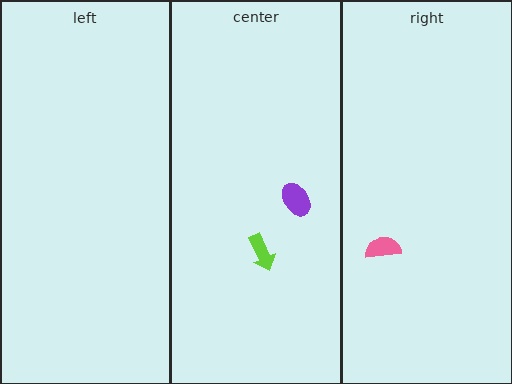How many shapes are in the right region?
1.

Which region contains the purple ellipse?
The center region.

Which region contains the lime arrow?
The center region.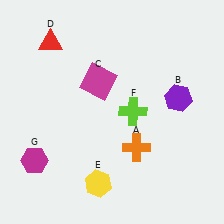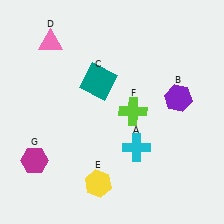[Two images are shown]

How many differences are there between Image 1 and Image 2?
There are 3 differences between the two images.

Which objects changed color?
A changed from orange to cyan. C changed from magenta to teal. D changed from red to pink.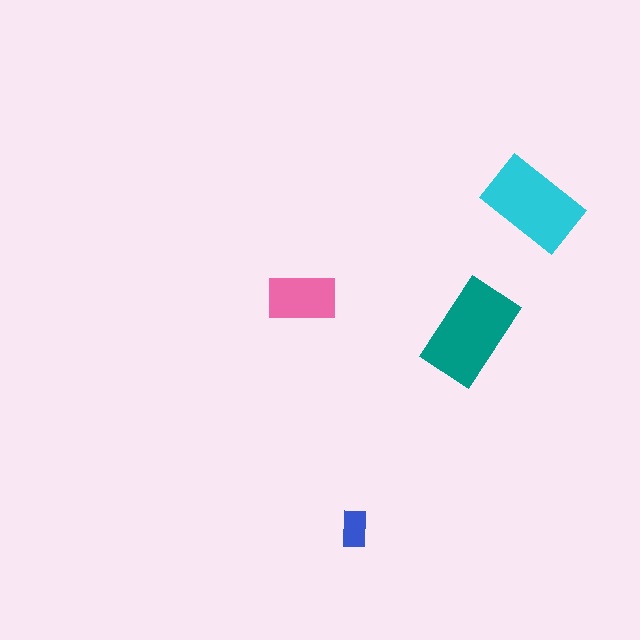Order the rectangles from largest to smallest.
the teal one, the cyan one, the pink one, the blue one.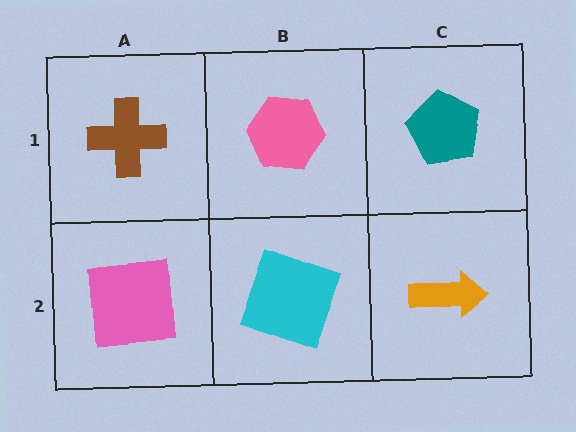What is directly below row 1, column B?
A cyan square.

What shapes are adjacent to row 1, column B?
A cyan square (row 2, column B), a brown cross (row 1, column A), a teal pentagon (row 1, column C).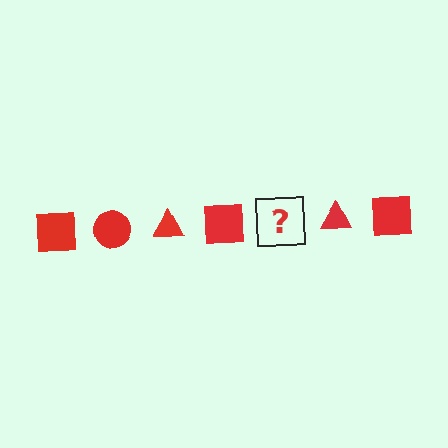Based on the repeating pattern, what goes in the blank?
The blank should be a red circle.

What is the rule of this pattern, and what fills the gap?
The rule is that the pattern cycles through square, circle, triangle shapes in red. The gap should be filled with a red circle.